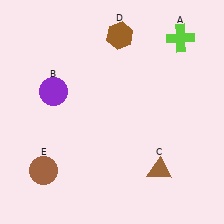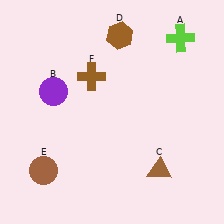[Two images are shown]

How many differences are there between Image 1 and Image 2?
There is 1 difference between the two images.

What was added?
A brown cross (F) was added in Image 2.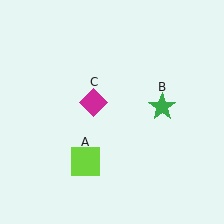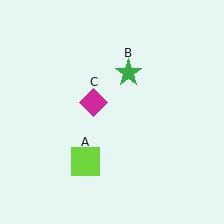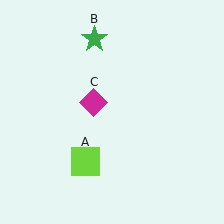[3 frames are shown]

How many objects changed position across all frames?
1 object changed position: green star (object B).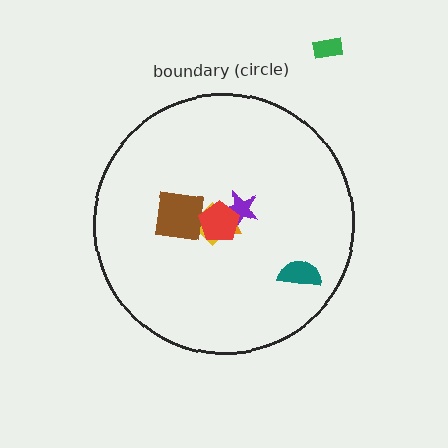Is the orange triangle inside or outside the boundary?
Inside.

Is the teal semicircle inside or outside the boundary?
Inside.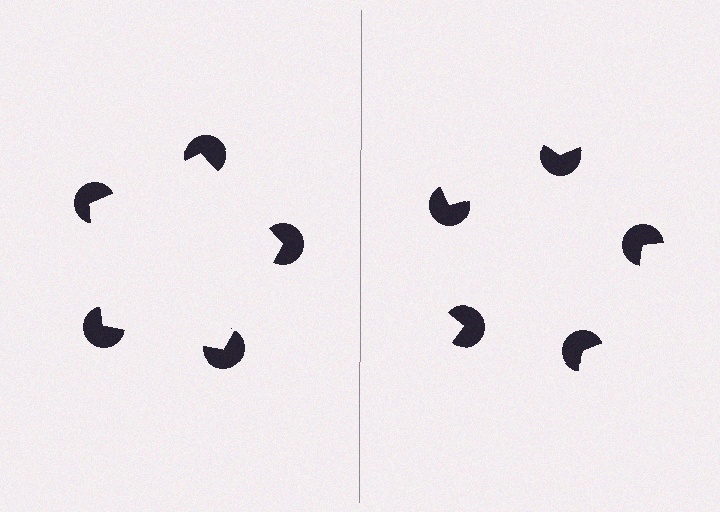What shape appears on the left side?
An illusory pentagon.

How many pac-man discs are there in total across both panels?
10 — 5 on each side.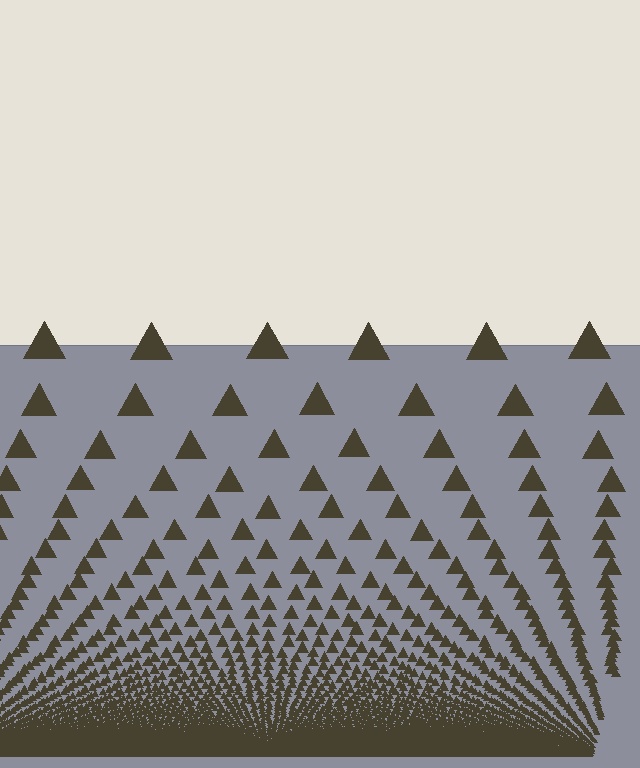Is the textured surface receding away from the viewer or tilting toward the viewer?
The surface appears to tilt toward the viewer. Texture elements get larger and sparser toward the top.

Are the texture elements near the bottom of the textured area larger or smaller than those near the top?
Smaller. The gradient is inverted — elements near the bottom are smaller and denser.